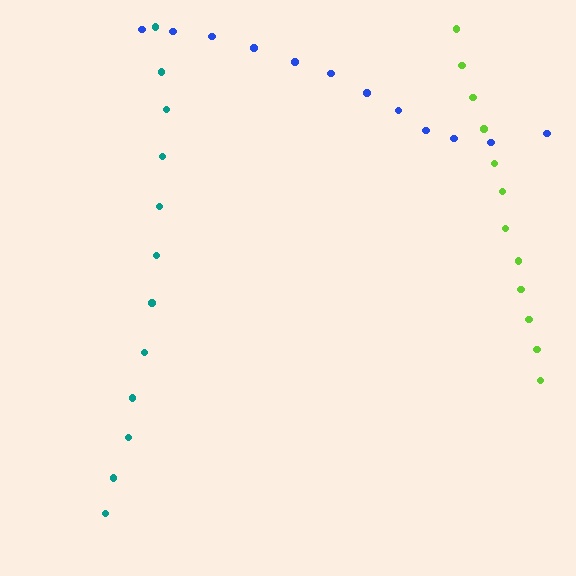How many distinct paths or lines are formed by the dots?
There are 3 distinct paths.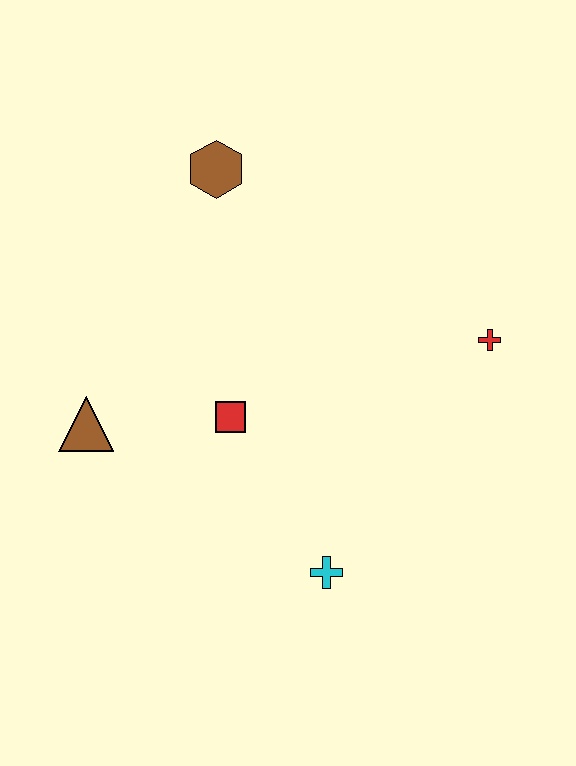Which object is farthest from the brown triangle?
The red cross is farthest from the brown triangle.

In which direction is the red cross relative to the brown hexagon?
The red cross is to the right of the brown hexagon.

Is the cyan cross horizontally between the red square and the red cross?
Yes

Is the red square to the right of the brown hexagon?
Yes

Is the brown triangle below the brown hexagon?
Yes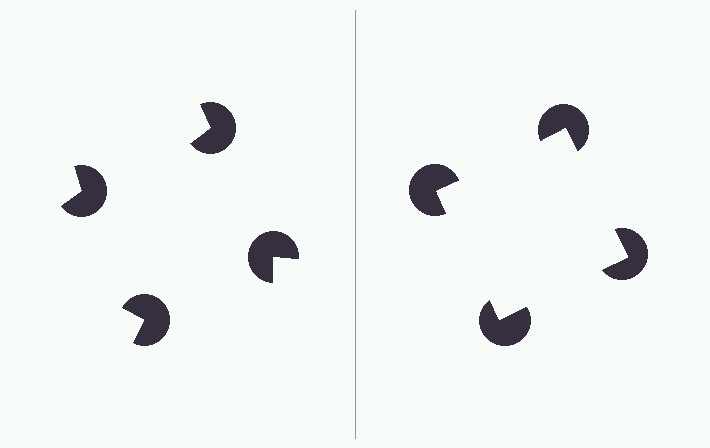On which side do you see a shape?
An illusory square appears on the right side. On the left side the wedge cuts are rotated, so no coherent shape forms.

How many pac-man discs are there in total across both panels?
8 — 4 on each side.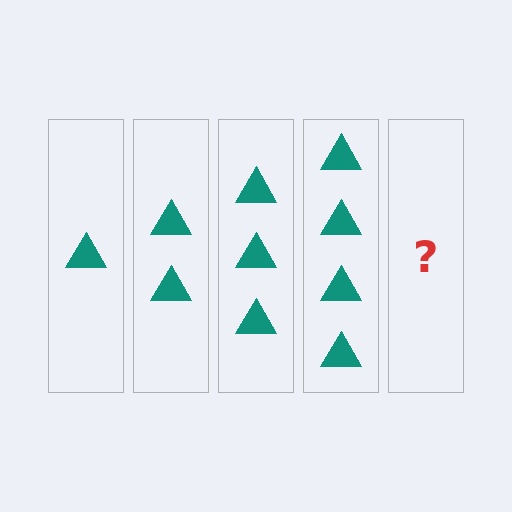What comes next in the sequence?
The next element should be 5 triangles.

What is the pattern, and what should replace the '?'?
The pattern is that each step adds one more triangle. The '?' should be 5 triangles.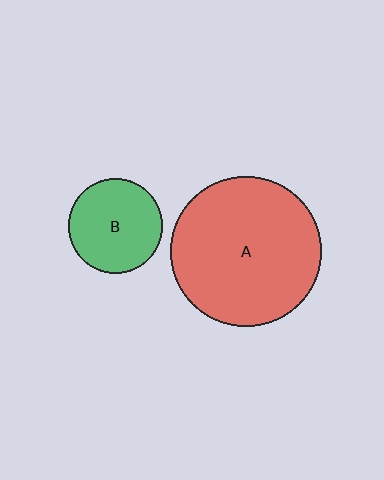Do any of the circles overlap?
No, none of the circles overlap.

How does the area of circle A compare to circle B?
Approximately 2.5 times.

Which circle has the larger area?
Circle A (red).